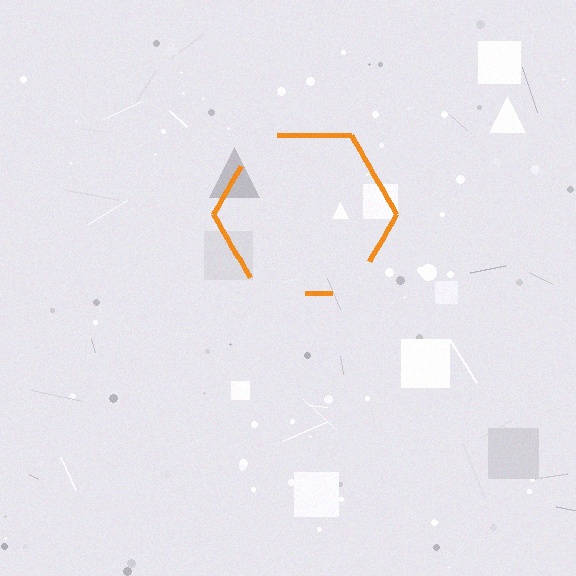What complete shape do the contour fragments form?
The contour fragments form a hexagon.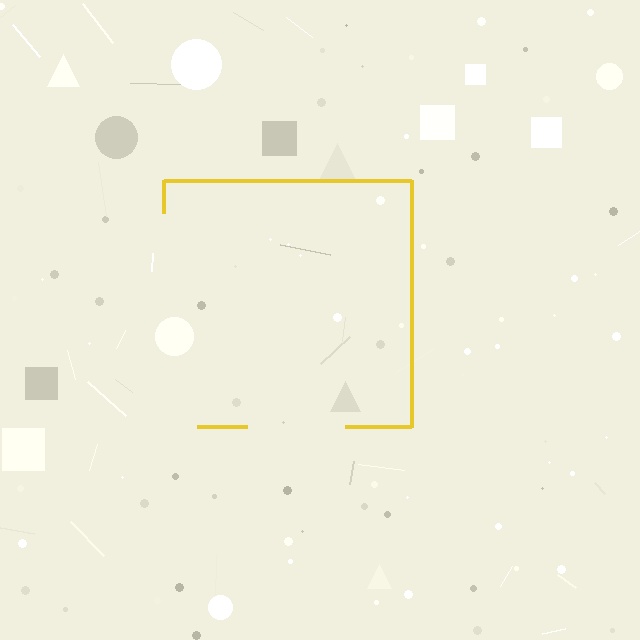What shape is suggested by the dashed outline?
The dashed outline suggests a square.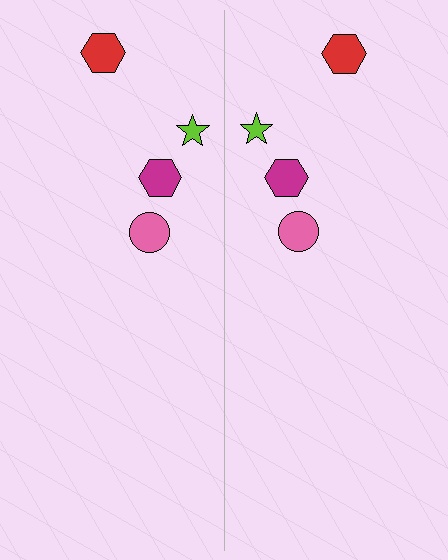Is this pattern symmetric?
Yes, this pattern has bilateral (reflection) symmetry.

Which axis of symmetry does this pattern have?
The pattern has a vertical axis of symmetry running through the center of the image.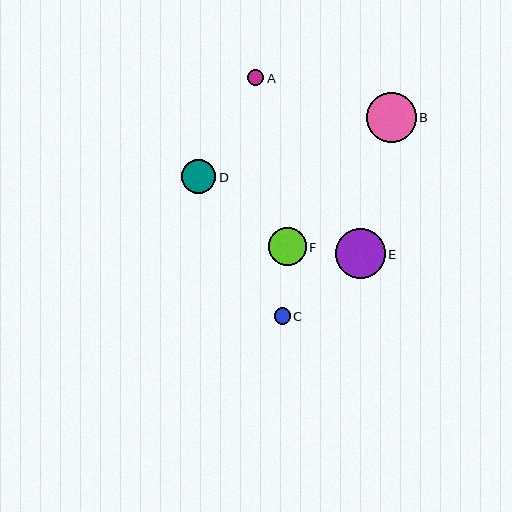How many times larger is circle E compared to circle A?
Circle E is approximately 3.1 times the size of circle A.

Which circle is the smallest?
Circle A is the smallest with a size of approximately 16 pixels.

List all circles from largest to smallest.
From largest to smallest: B, E, F, D, C, A.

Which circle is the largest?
Circle B is the largest with a size of approximately 50 pixels.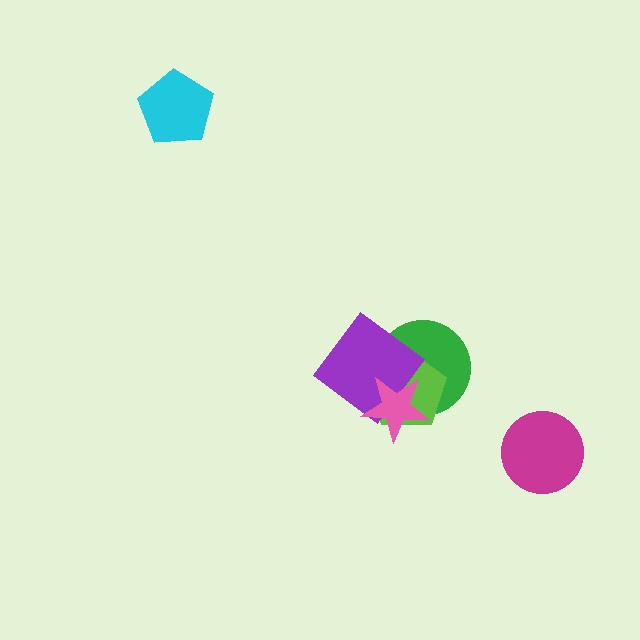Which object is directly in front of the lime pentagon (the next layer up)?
The purple diamond is directly in front of the lime pentagon.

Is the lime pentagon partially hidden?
Yes, it is partially covered by another shape.